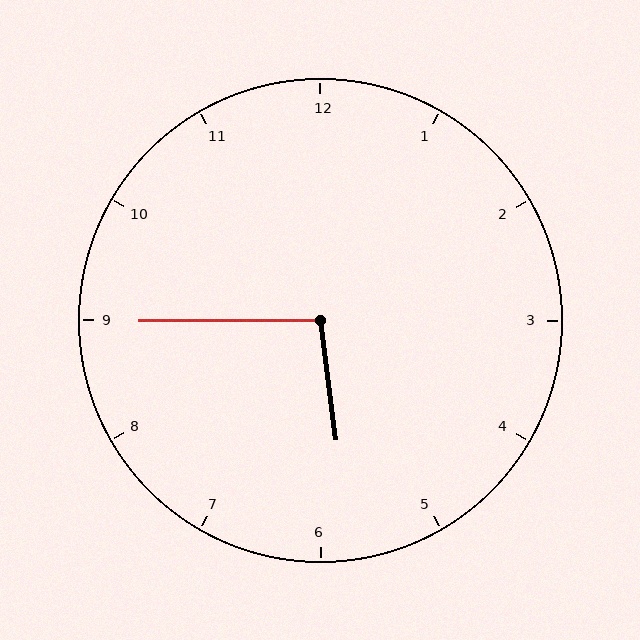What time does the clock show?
5:45.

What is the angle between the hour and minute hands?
Approximately 98 degrees.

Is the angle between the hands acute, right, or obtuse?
It is obtuse.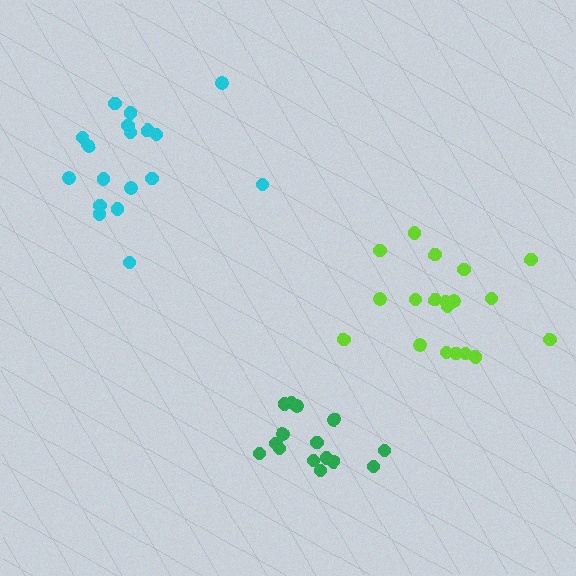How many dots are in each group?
Group 1: 19 dots, Group 2: 18 dots, Group 3: 15 dots (52 total).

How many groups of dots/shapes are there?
There are 3 groups.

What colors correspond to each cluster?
The clusters are colored: lime, cyan, green.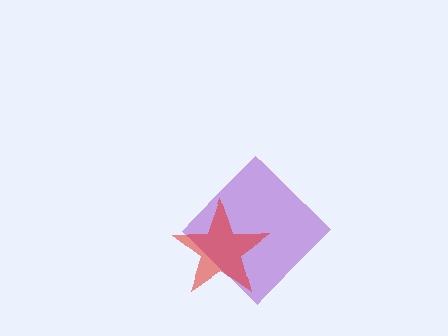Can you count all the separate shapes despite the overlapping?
Yes, there are 2 separate shapes.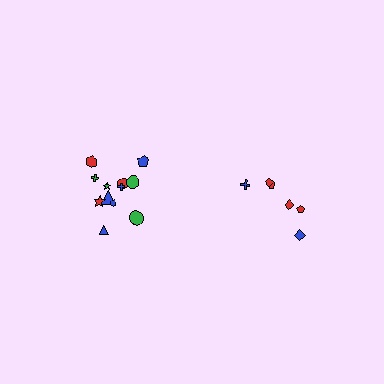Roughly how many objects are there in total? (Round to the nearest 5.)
Roughly 20 objects in total.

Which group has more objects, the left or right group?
The left group.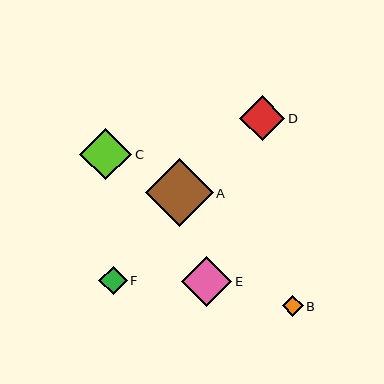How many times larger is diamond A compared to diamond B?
Diamond A is approximately 3.3 times the size of diamond B.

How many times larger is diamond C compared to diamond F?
Diamond C is approximately 1.8 times the size of diamond F.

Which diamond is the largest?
Diamond A is the largest with a size of approximately 68 pixels.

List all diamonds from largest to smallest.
From largest to smallest: A, C, E, D, F, B.